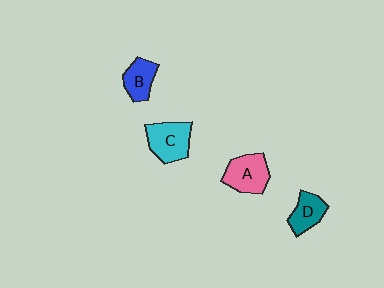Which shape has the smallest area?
Shape B (blue).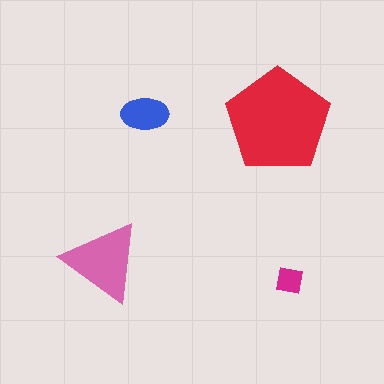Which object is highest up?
The blue ellipse is topmost.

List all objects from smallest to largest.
The magenta square, the blue ellipse, the pink triangle, the red pentagon.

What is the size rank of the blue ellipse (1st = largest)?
3rd.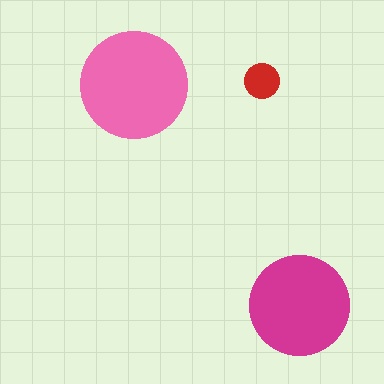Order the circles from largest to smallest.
the pink one, the magenta one, the red one.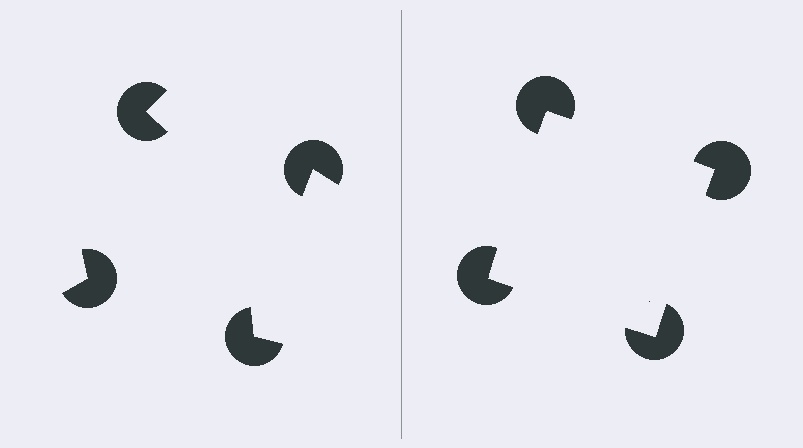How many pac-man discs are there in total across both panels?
8 — 4 on each side.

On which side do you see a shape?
An illusory square appears on the right side. On the left side the wedge cuts are rotated, so no coherent shape forms.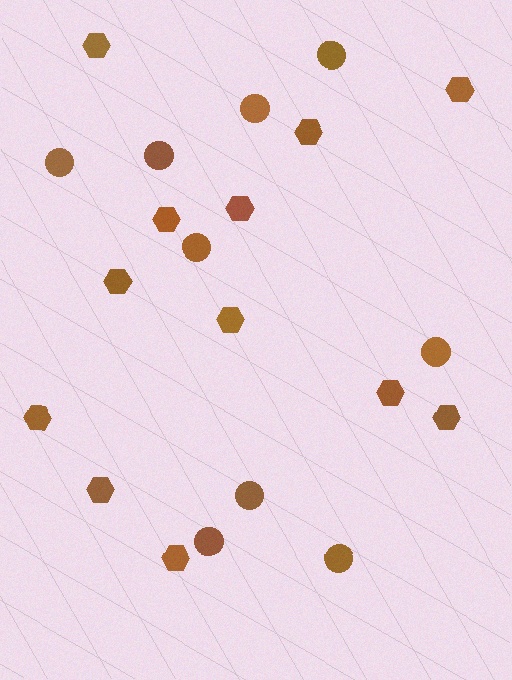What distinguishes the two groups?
There are 2 groups: one group of circles (9) and one group of hexagons (12).